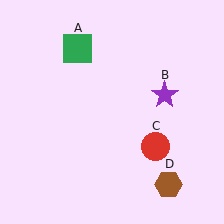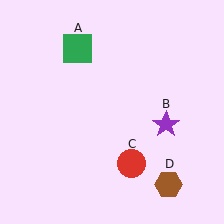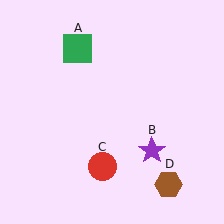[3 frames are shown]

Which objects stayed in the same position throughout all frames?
Green square (object A) and brown hexagon (object D) remained stationary.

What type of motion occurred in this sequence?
The purple star (object B), red circle (object C) rotated clockwise around the center of the scene.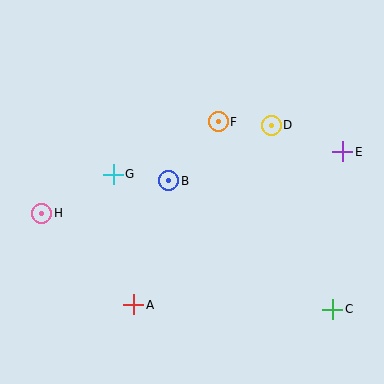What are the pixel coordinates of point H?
Point H is at (42, 213).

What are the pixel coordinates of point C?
Point C is at (333, 309).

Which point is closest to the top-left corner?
Point G is closest to the top-left corner.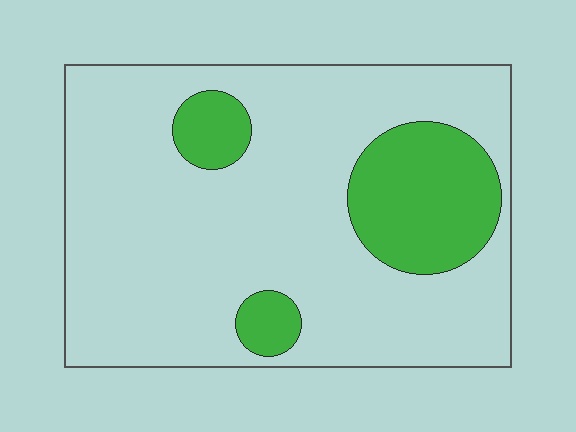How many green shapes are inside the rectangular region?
3.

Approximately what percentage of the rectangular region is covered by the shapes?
Approximately 20%.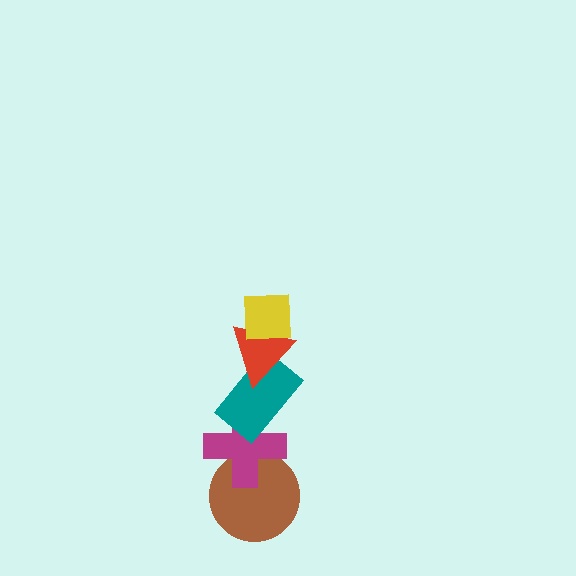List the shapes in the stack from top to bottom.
From top to bottom: the yellow square, the red triangle, the teal rectangle, the magenta cross, the brown circle.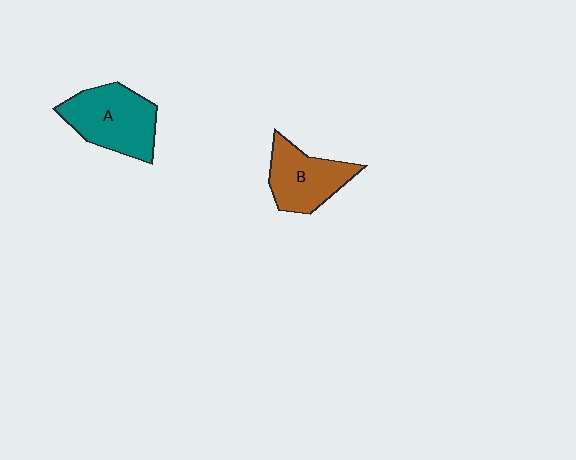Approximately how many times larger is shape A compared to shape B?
Approximately 1.2 times.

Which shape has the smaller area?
Shape B (brown).